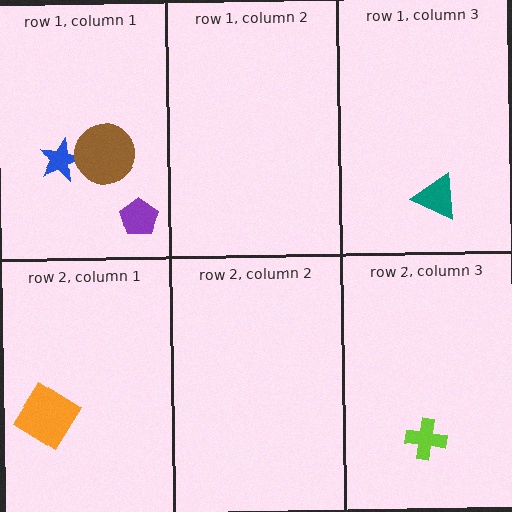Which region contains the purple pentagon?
The row 1, column 1 region.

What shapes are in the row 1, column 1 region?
The purple pentagon, the blue star, the brown circle.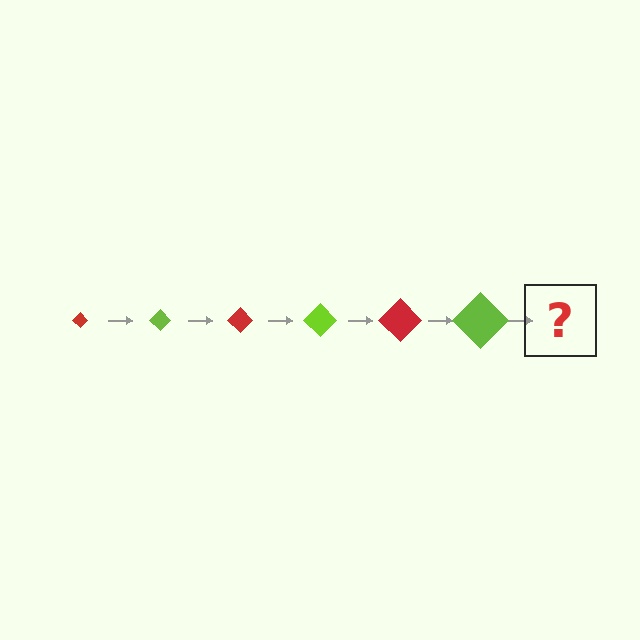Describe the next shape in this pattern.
It should be a red diamond, larger than the previous one.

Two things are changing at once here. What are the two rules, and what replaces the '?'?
The two rules are that the diamond grows larger each step and the color cycles through red and lime. The '?' should be a red diamond, larger than the previous one.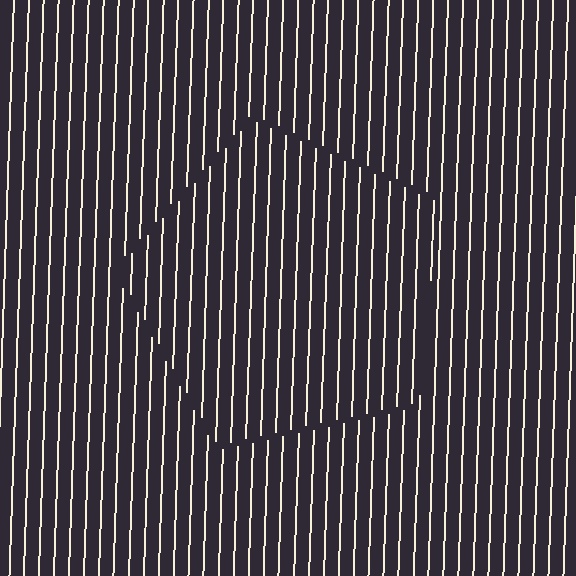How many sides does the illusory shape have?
5 sides — the line-ends trace a pentagon.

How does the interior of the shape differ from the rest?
The interior of the shape contains the same grating, shifted by half a period — the contour is defined by the phase discontinuity where line-ends from the inner and outer gratings abut.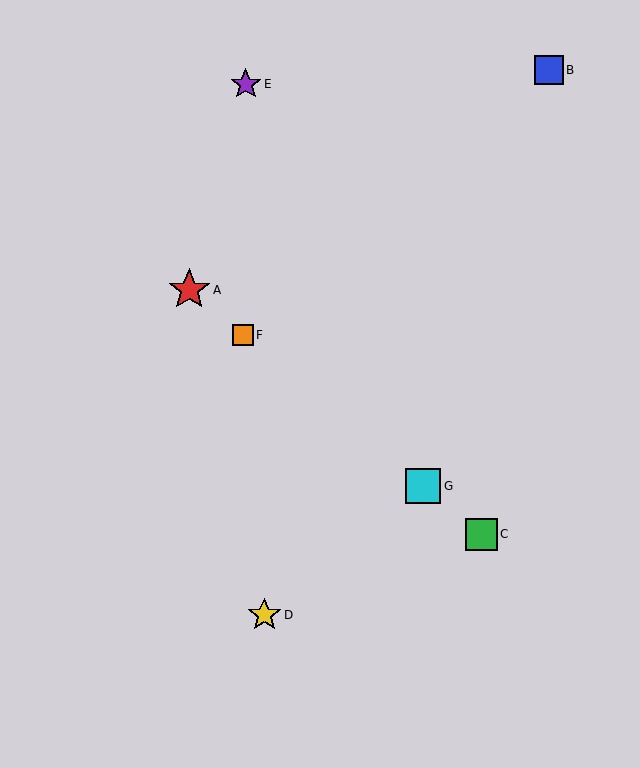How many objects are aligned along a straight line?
4 objects (A, C, F, G) are aligned along a straight line.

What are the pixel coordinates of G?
Object G is at (423, 486).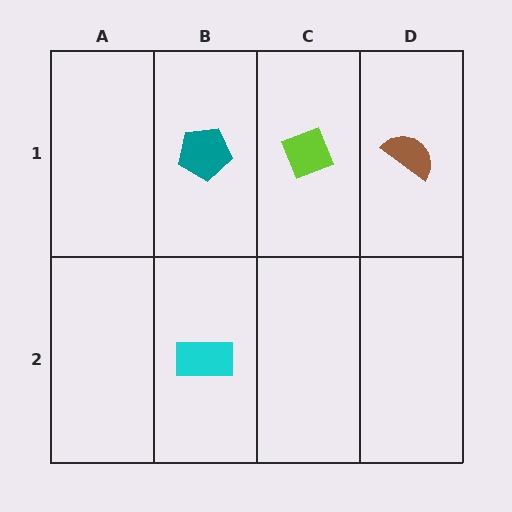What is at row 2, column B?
A cyan rectangle.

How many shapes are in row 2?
1 shape.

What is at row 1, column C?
A lime diamond.